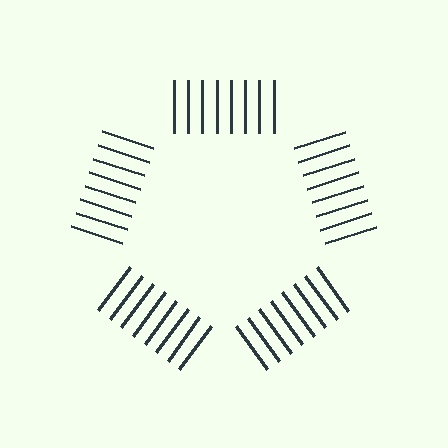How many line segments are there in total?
40 — 8 along each of the 5 edges.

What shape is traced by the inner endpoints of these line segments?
An illusory pentagon — the line segments terminate on its edges but no continuous stroke is drawn.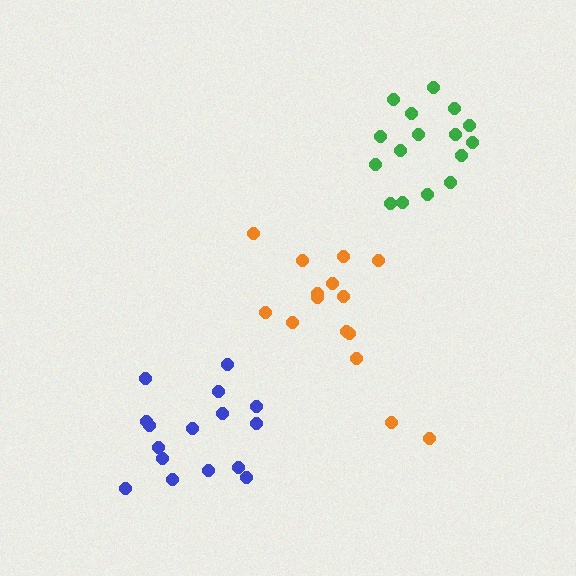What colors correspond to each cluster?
The clusters are colored: green, orange, blue.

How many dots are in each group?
Group 1: 16 dots, Group 2: 15 dots, Group 3: 16 dots (47 total).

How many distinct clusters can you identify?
There are 3 distinct clusters.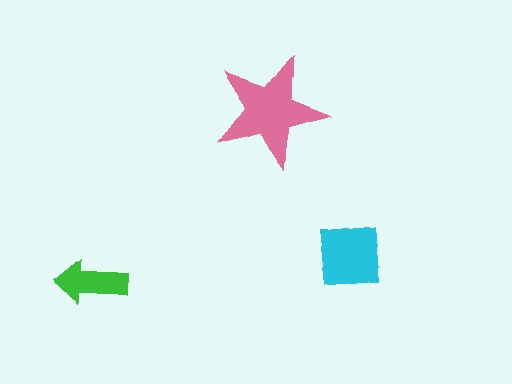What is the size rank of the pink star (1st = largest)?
1st.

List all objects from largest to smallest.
The pink star, the cyan square, the green arrow.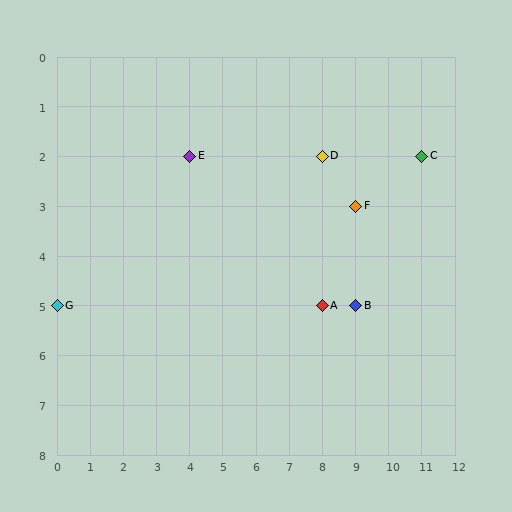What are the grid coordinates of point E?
Point E is at grid coordinates (4, 2).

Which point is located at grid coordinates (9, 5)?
Point B is at (9, 5).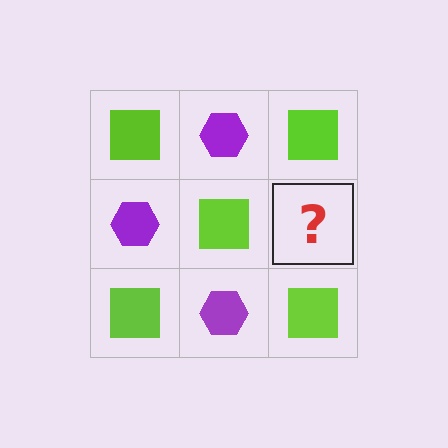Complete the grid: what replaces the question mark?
The question mark should be replaced with a purple hexagon.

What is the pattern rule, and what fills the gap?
The rule is that it alternates lime square and purple hexagon in a checkerboard pattern. The gap should be filled with a purple hexagon.